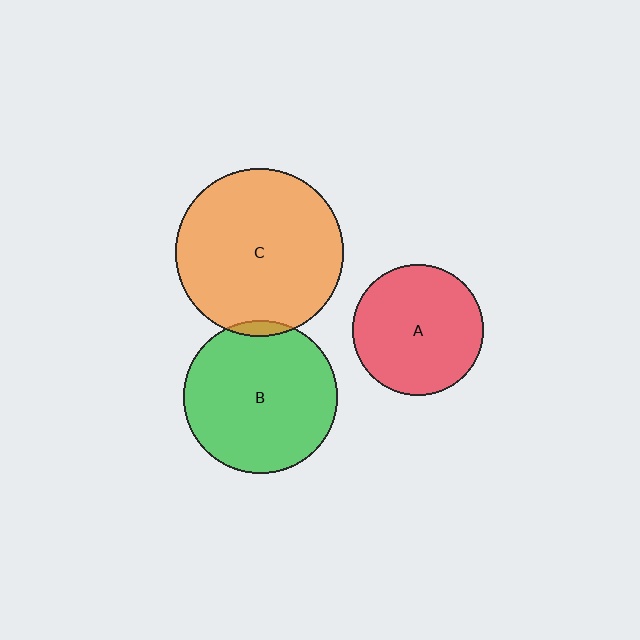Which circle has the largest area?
Circle C (orange).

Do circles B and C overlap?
Yes.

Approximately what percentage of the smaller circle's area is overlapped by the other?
Approximately 5%.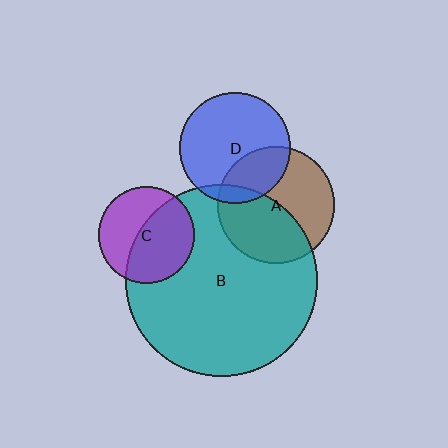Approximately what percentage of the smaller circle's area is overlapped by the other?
Approximately 45%.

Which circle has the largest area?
Circle B (teal).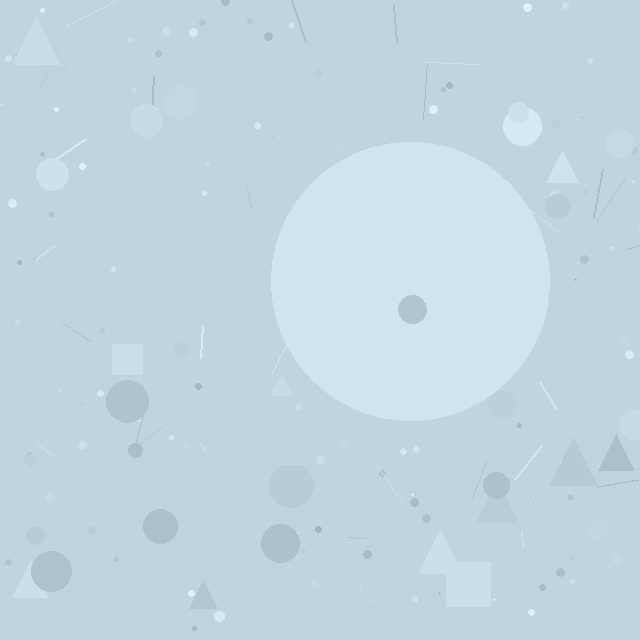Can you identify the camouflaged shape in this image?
The camouflaged shape is a circle.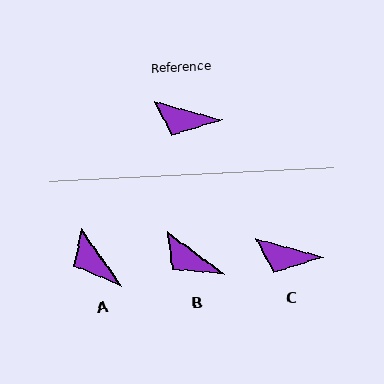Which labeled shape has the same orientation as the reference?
C.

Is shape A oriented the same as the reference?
No, it is off by about 39 degrees.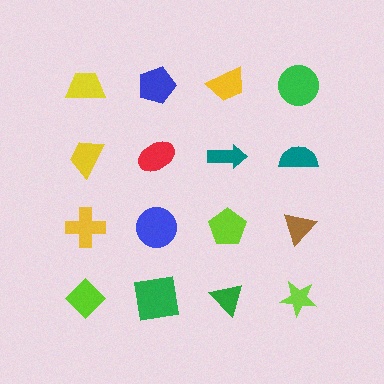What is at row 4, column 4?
A lime star.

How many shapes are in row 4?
4 shapes.